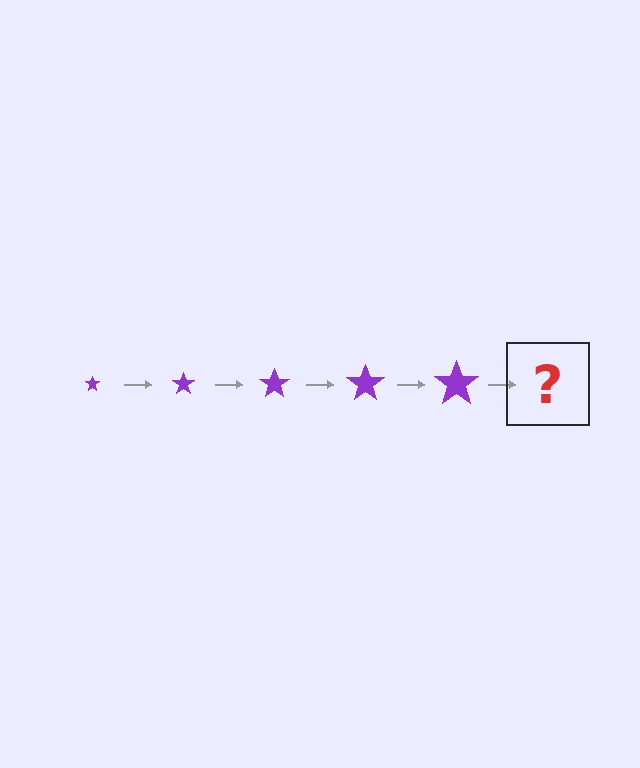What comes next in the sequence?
The next element should be a purple star, larger than the previous one.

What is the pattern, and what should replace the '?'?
The pattern is that the star gets progressively larger each step. The '?' should be a purple star, larger than the previous one.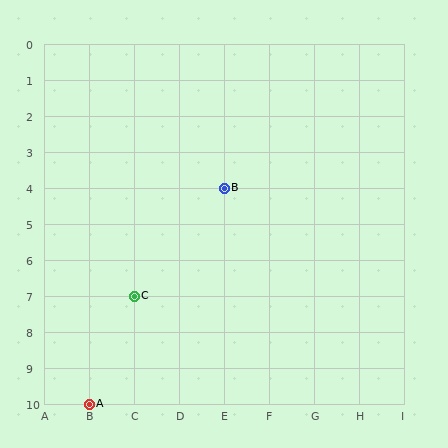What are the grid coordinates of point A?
Point A is at grid coordinates (B, 10).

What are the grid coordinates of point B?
Point B is at grid coordinates (E, 4).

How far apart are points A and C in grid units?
Points A and C are 1 column and 3 rows apart (about 3.2 grid units diagonally).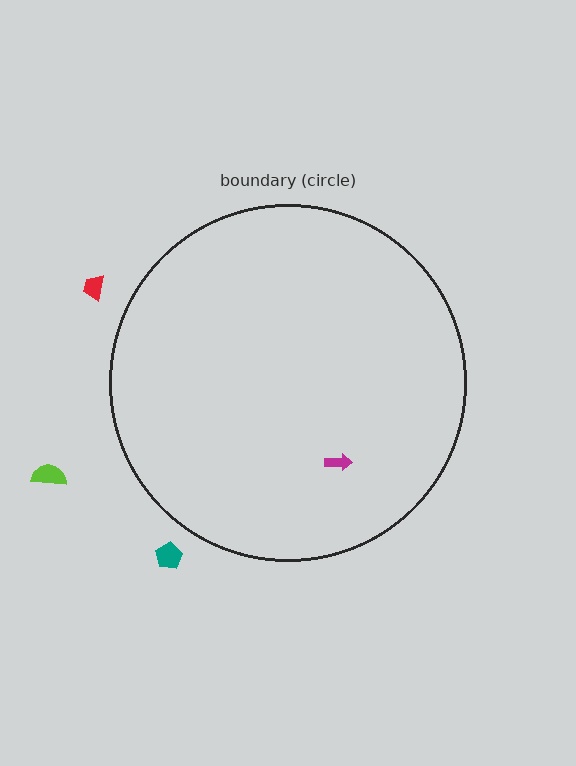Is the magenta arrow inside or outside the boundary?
Inside.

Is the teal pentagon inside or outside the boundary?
Outside.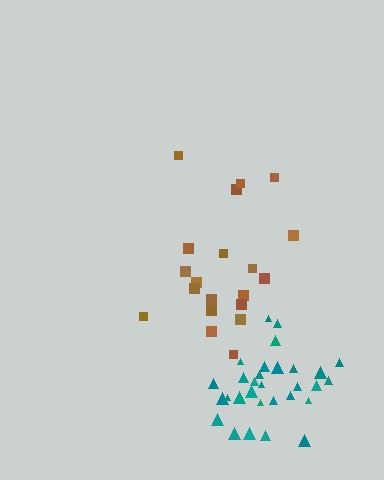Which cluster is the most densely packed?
Teal.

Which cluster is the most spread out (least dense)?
Brown.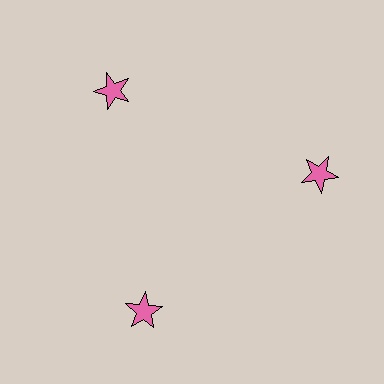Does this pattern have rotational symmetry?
Yes, this pattern has 3-fold rotational symmetry. It looks the same after rotating 120 degrees around the center.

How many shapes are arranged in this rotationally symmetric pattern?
There are 3 shapes, arranged in 3 groups of 1.